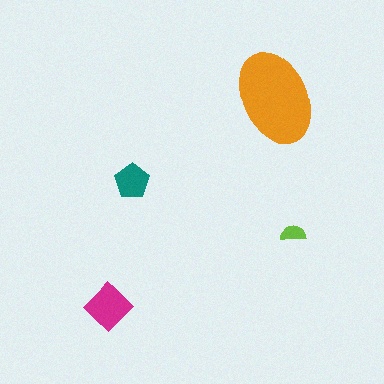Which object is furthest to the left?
The magenta diamond is leftmost.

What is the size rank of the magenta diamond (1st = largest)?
2nd.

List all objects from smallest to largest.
The lime semicircle, the teal pentagon, the magenta diamond, the orange ellipse.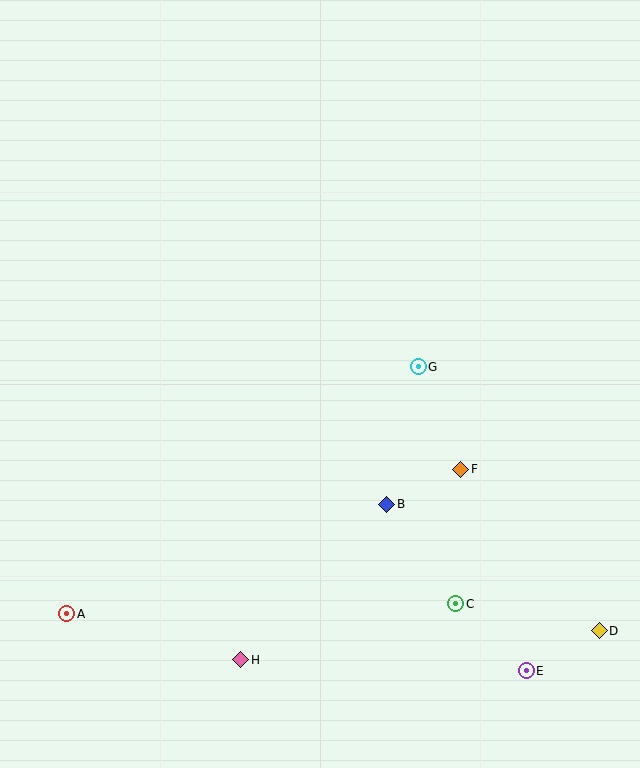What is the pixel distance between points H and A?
The distance between H and A is 180 pixels.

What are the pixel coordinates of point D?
Point D is at (599, 631).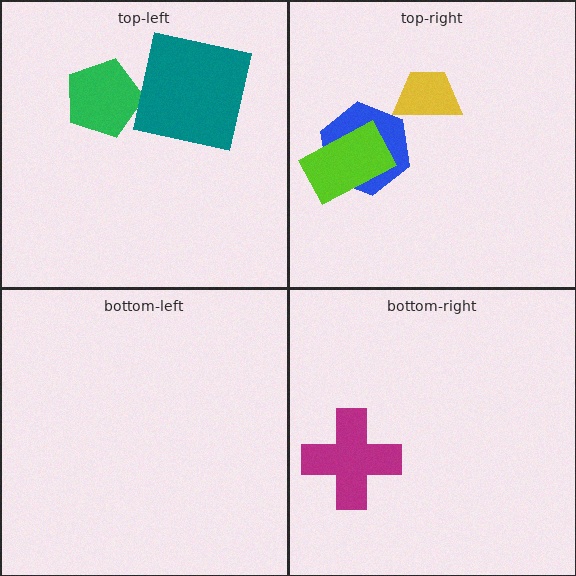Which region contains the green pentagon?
The top-left region.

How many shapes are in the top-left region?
2.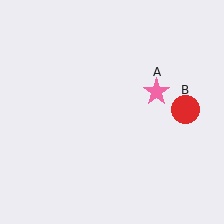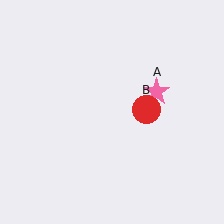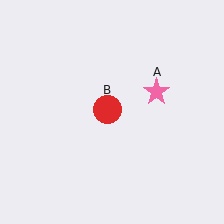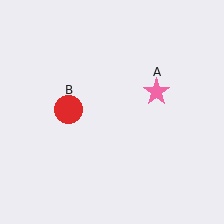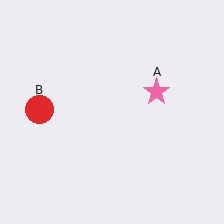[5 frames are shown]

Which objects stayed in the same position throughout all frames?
Pink star (object A) remained stationary.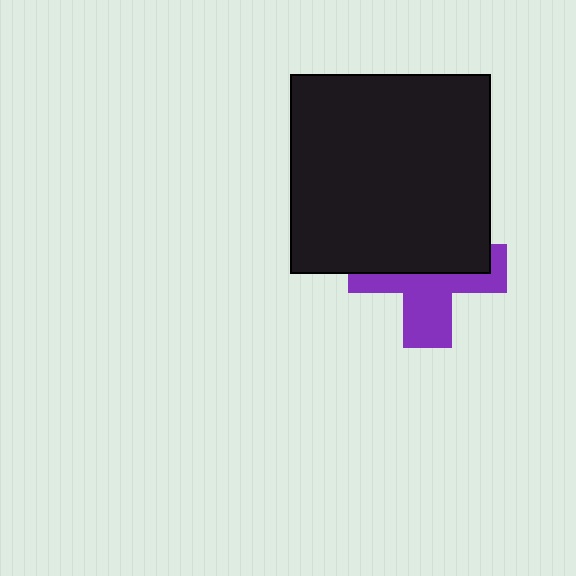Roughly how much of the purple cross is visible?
About half of it is visible (roughly 48%).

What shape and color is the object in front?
The object in front is a black square.